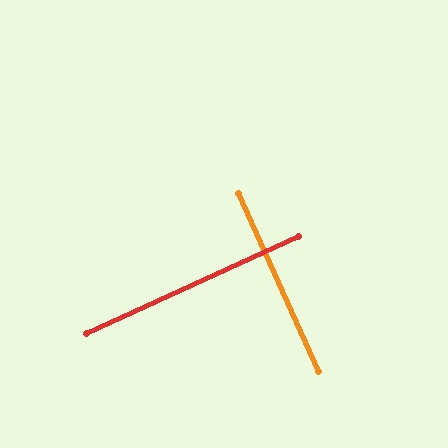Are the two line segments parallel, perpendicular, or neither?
Perpendicular — they meet at approximately 90°.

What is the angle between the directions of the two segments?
Approximately 90 degrees.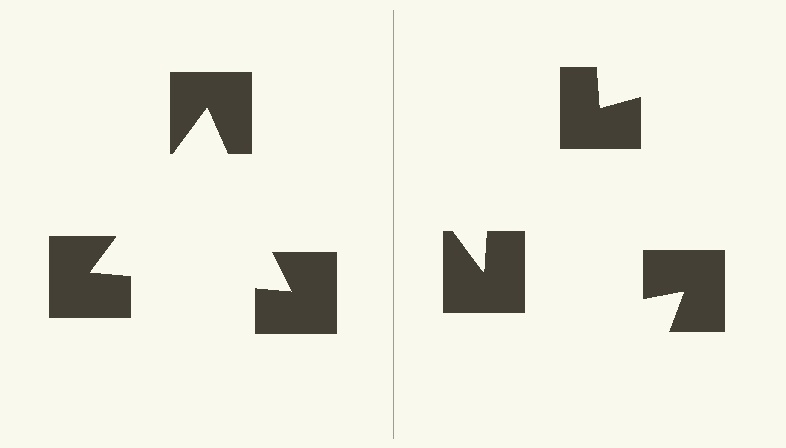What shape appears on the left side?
An illusory triangle.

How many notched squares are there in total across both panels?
6 — 3 on each side.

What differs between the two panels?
The notched squares are positioned identically on both sides; only the wedge orientations differ. On the left they align to a triangle; on the right they are misaligned.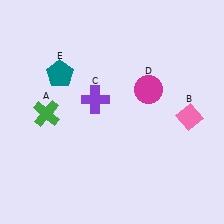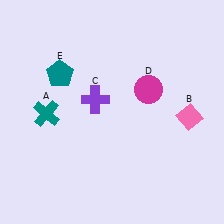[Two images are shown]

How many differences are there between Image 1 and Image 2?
There is 1 difference between the two images.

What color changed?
The cross (A) changed from green in Image 1 to teal in Image 2.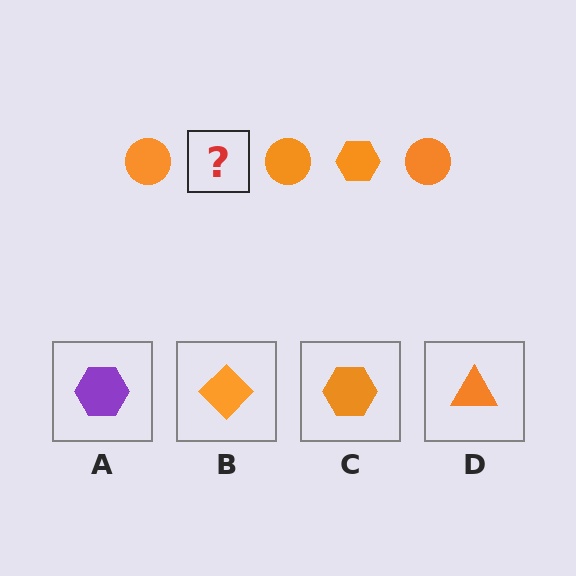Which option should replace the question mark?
Option C.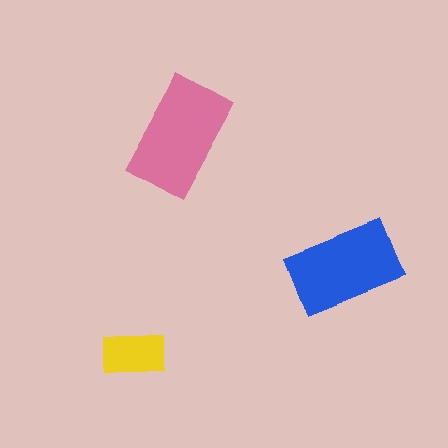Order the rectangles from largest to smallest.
the pink one, the blue one, the yellow one.